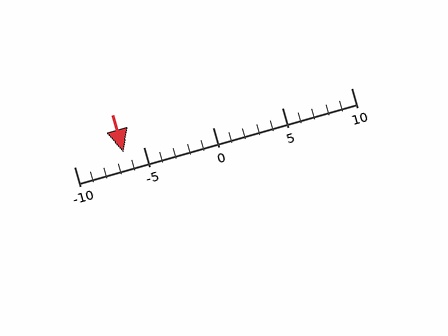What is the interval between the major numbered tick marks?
The major tick marks are spaced 5 units apart.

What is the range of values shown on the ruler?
The ruler shows values from -10 to 10.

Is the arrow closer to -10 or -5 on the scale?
The arrow is closer to -5.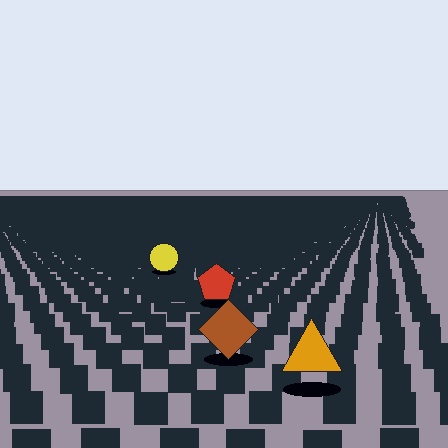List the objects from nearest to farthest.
From nearest to farthest: the orange triangle, the brown diamond, the red pentagon, the yellow circle.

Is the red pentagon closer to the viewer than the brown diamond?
No. The brown diamond is closer — you can tell from the texture gradient: the ground texture is coarser near it.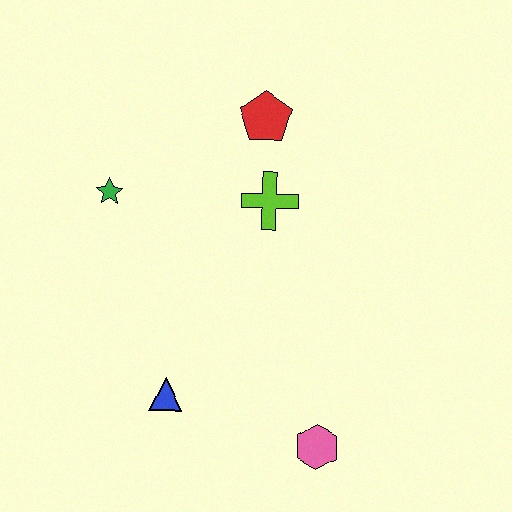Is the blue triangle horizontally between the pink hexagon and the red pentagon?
No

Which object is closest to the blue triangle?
The pink hexagon is closest to the blue triangle.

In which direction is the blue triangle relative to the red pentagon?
The blue triangle is below the red pentagon.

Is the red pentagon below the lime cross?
No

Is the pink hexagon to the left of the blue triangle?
No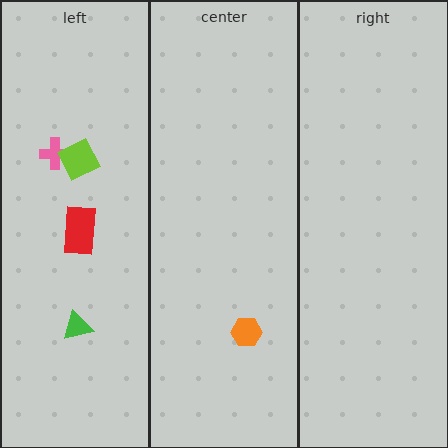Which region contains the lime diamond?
The left region.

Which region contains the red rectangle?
The left region.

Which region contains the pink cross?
The left region.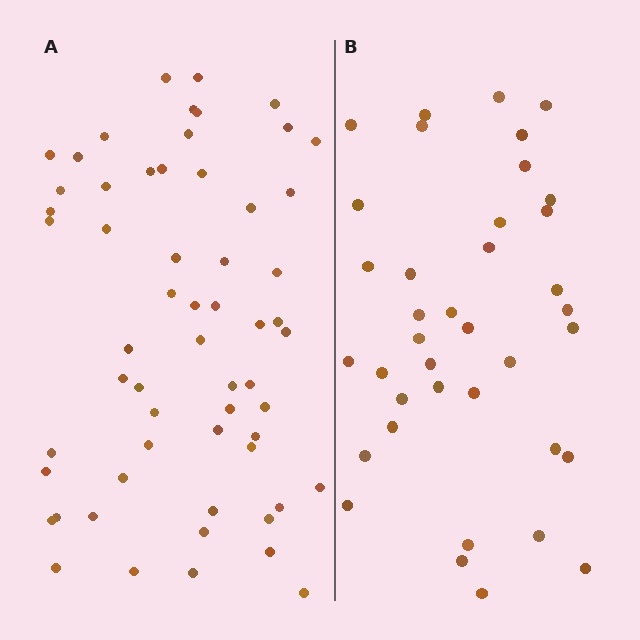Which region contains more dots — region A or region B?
Region A (the left region) has more dots.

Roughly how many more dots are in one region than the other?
Region A has approximately 20 more dots than region B.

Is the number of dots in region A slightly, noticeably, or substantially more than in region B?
Region A has substantially more. The ratio is roughly 1.6 to 1.